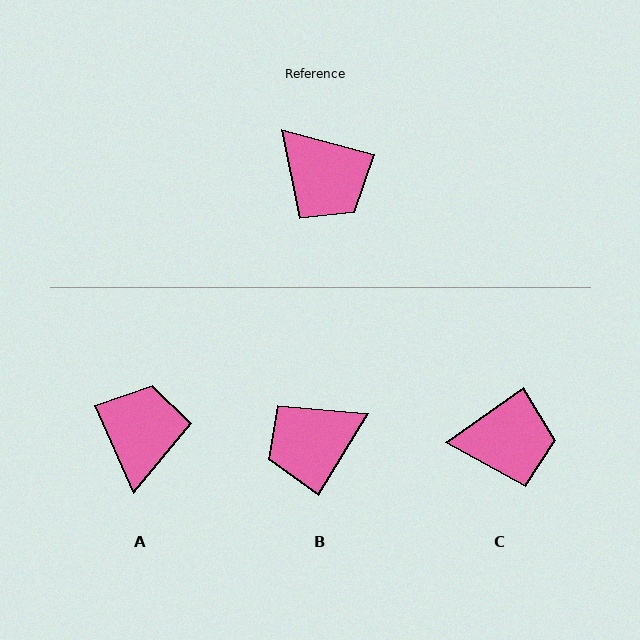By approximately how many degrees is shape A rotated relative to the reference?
Approximately 129 degrees counter-clockwise.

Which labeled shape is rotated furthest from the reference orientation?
A, about 129 degrees away.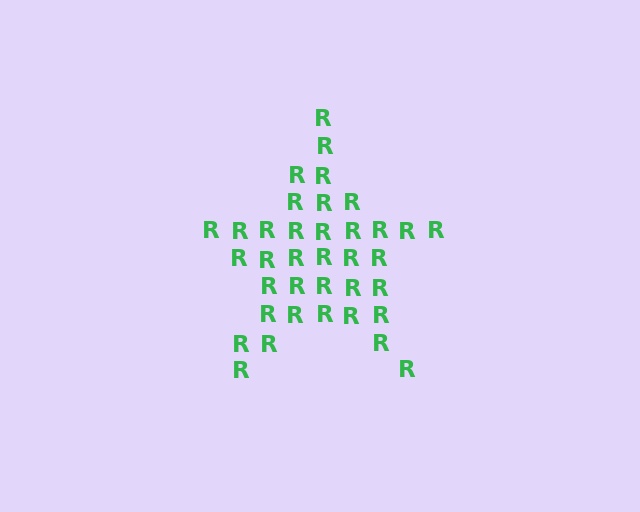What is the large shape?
The large shape is a star.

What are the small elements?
The small elements are letter R's.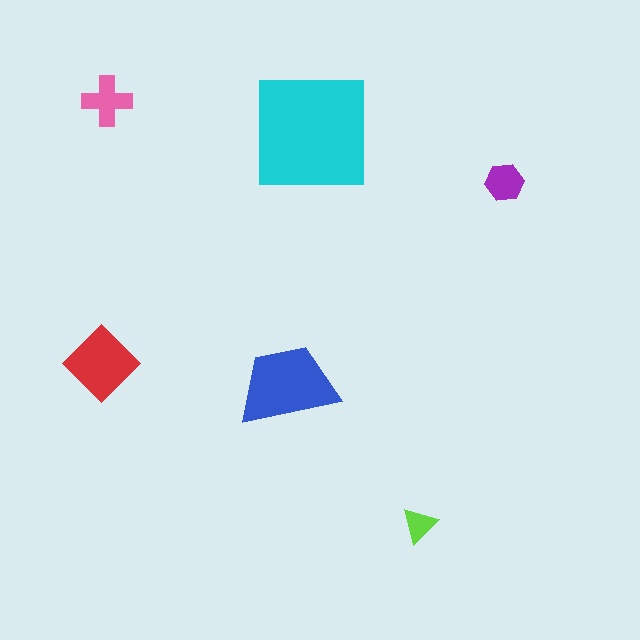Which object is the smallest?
The lime triangle.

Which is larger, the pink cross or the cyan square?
The cyan square.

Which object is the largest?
The cyan square.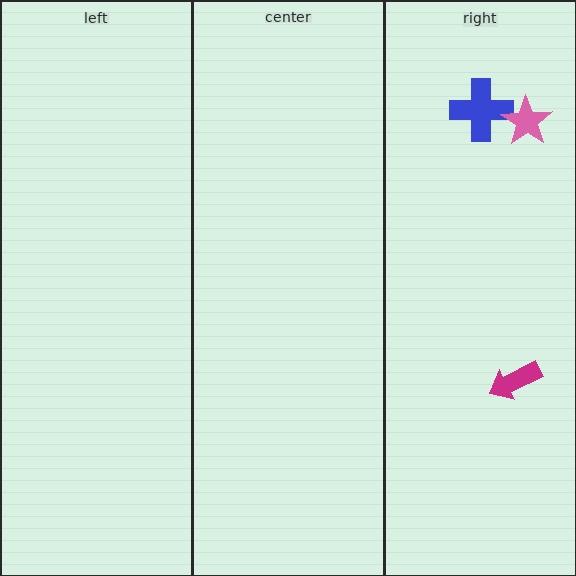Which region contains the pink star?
The right region.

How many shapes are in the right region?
3.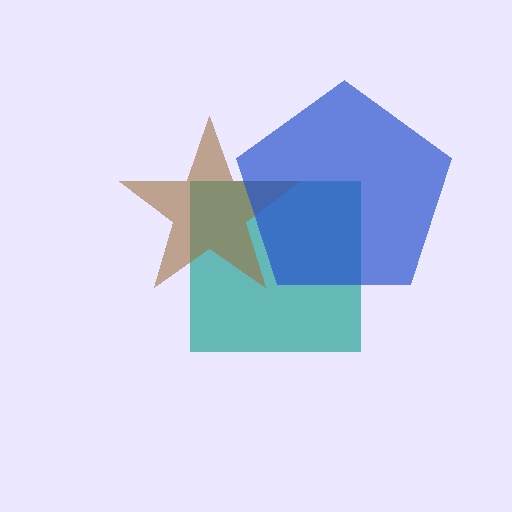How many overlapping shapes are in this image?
There are 3 overlapping shapes in the image.